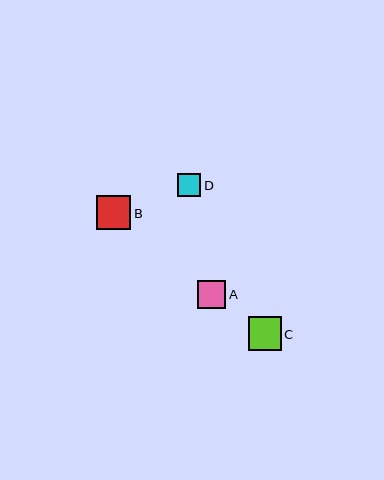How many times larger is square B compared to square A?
Square B is approximately 1.2 times the size of square A.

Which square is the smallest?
Square D is the smallest with a size of approximately 23 pixels.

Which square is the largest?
Square B is the largest with a size of approximately 34 pixels.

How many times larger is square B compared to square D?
Square B is approximately 1.5 times the size of square D.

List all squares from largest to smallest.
From largest to smallest: B, C, A, D.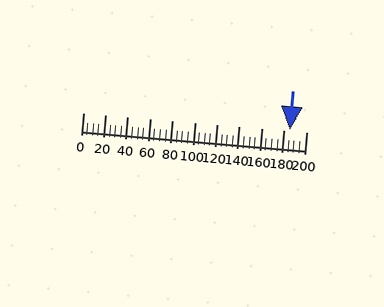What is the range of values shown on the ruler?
The ruler shows values from 0 to 200.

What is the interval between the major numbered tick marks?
The major tick marks are spaced 20 units apart.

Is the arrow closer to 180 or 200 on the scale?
The arrow is closer to 180.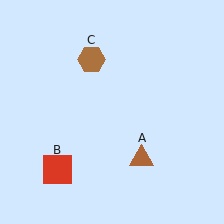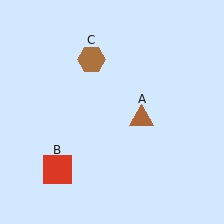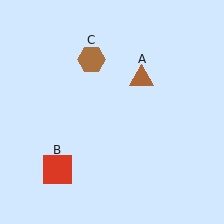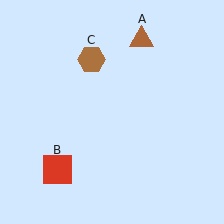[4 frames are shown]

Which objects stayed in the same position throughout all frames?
Red square (object B) and brown hexagon (object C) remained stationary.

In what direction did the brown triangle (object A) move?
The brown triangle (object A) moved up.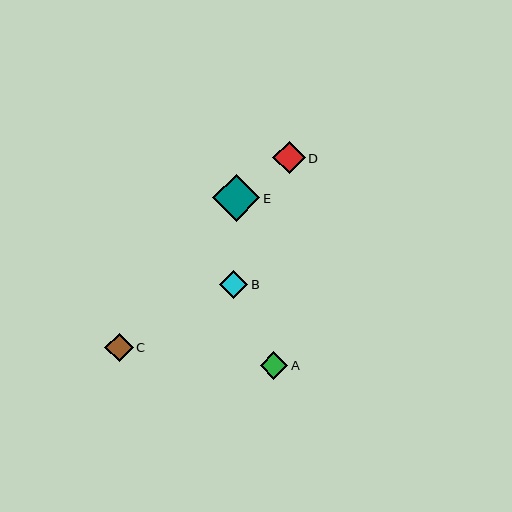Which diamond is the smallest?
Diamond A is the smallest with a size of approximately 27 pixels.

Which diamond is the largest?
Diamond E is the largest with a size of approximately 47 pixels.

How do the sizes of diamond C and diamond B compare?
Diamond C and diamond B are approximately the same size.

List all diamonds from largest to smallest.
From largest to smallest: E, D, C, B, A.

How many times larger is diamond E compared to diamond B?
Diamond E is approximately 1.7 times the size of diamond B.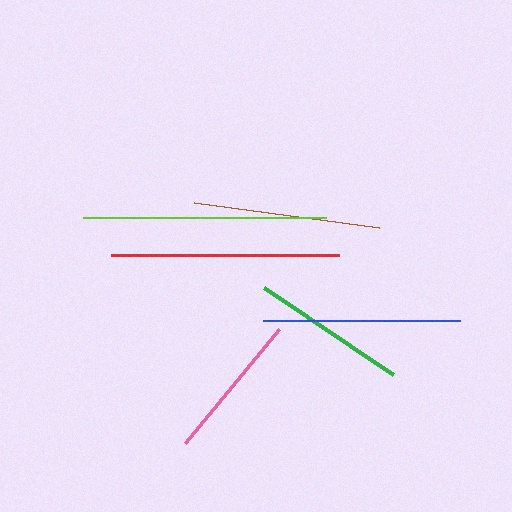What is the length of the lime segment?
The lime segment is approximately 243 pixels long.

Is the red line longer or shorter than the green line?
The red line is longer than the green line.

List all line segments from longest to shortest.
From longest to shortest: lime, red, blue, brown, green, pink.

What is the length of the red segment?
The red segment is approximately 228 pixels long.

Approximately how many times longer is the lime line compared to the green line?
The lime line is approximately 1.6 times the length of the green line.